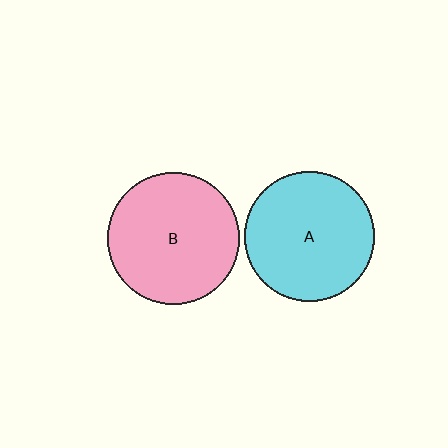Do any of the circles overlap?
No, none of the circles overlap.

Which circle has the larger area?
Circle B (pink).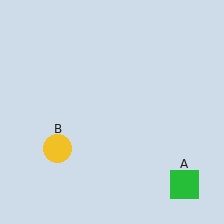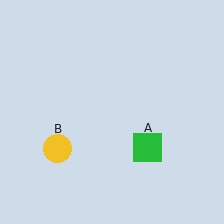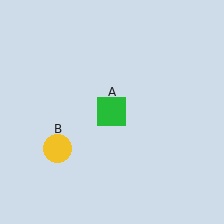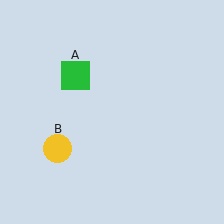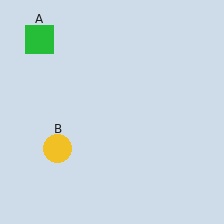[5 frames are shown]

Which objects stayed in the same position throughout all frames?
Yellow circle (object B) remained stationary.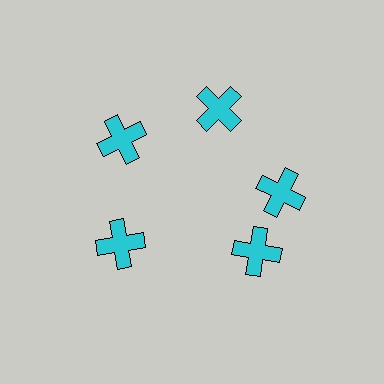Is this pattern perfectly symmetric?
No. The 5 cyan crosses are arranged in a ring, but one element near the 5 o'clock position is rotated out of alignment along the ring, breaking the 5-fold rotational symmetry.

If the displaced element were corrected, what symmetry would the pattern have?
It would have 5-fold rotational symmetry — the pattern would map onto itself every 72 degrees.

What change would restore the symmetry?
The symmetry would be restored by rotating it back into even spacing with its neighbors so that all 5 crosses sit at equal angles and equal distance from the center.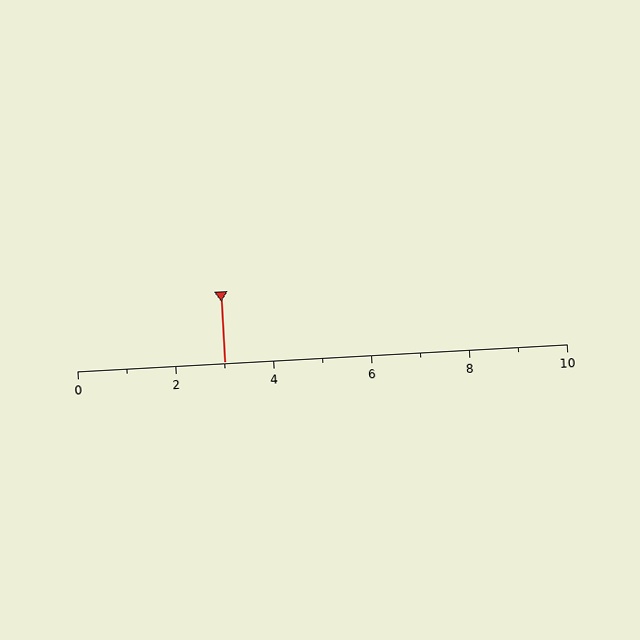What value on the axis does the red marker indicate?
The marker indicates approximately 3.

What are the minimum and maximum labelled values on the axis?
The axis runs from 0 to 10.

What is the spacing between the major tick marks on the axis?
The major ticks are spaced 2 apart.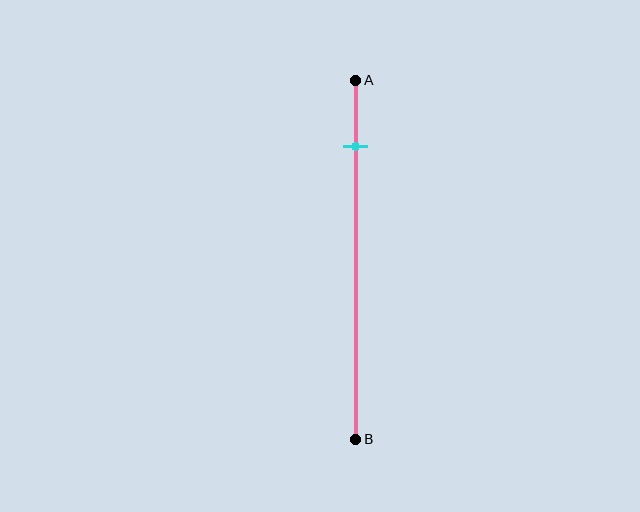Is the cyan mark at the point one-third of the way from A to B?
No, the mark is at about 20% from A, not at the 33% one-third point.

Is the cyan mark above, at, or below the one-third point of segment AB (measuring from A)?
The cyan mark is above the one-third point of segment AB.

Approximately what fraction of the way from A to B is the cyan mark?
The cyan mark is approximately 20% of the way from A to B.